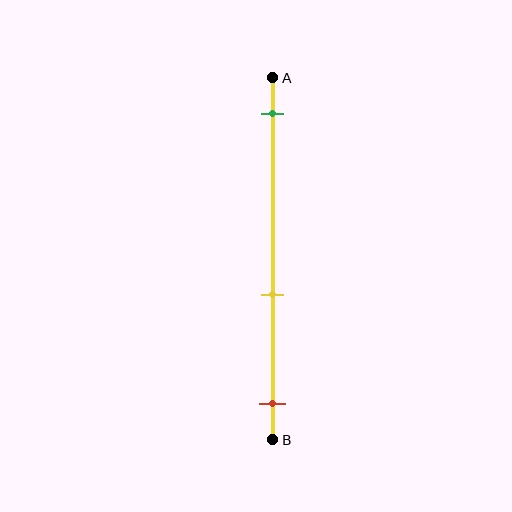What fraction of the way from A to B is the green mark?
The green mark is approximately 10% (0.1) of the way from A to B.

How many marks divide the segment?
There are 3 marks dividing the segment.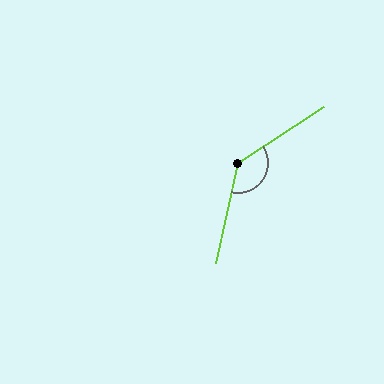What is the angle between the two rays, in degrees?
Approximately 135 degrees.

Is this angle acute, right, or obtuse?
It is obtuse.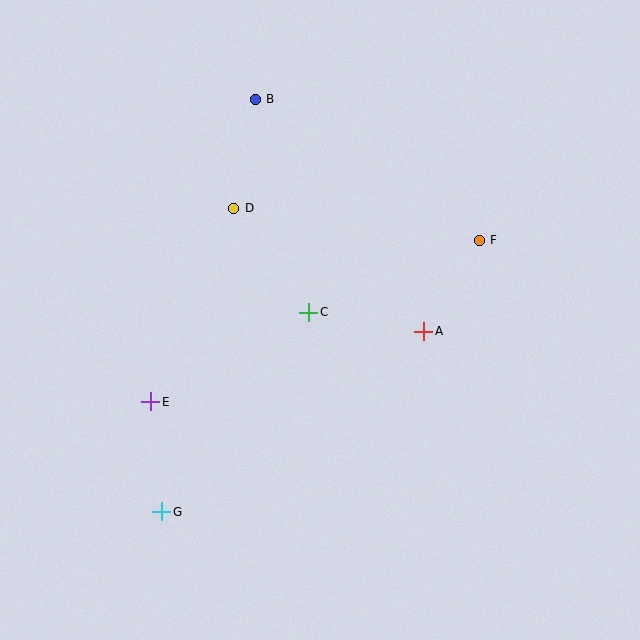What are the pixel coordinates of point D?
Point D is at (234, 208).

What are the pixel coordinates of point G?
Point G is at (162, 512).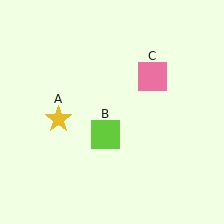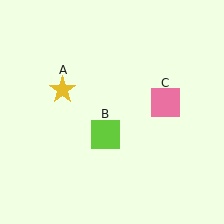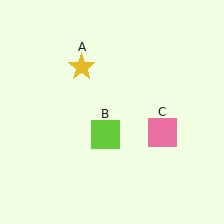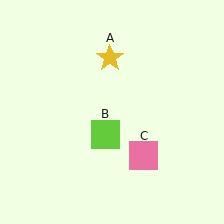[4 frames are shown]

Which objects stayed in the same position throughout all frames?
Lime square (object B) remained stationary.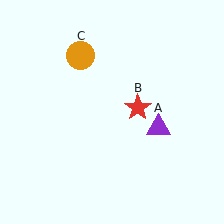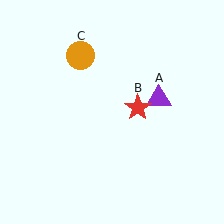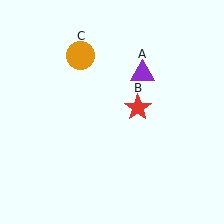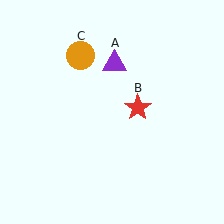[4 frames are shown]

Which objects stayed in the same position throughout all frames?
Red star (object B) and orange circle (object C) remained stationary.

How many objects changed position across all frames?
1 object changed position: purple triangle (object A).